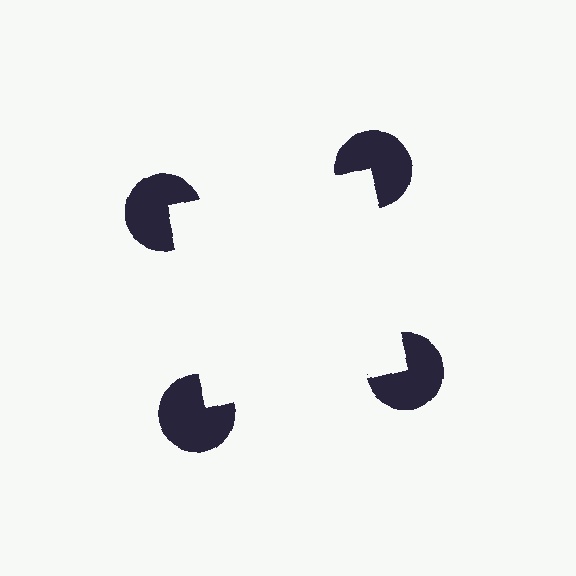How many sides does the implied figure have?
4 sides.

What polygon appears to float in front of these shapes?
An illusory square — its edges are inferred from the aligned wedge cuts in the pac-man discs, not physically drawn.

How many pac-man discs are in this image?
There are 4 — one at each vertex of the illusory square.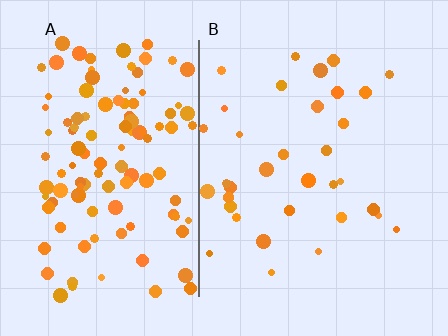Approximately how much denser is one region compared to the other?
Approximately 3.7× — region A over region B.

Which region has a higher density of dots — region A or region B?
A (the left).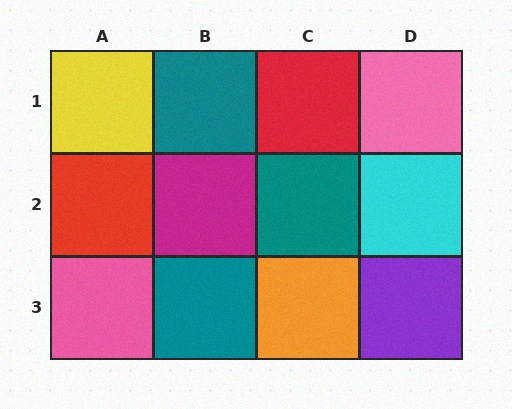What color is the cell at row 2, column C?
Teal.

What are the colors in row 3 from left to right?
Pink, teal, orange, purple.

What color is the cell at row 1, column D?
Pink.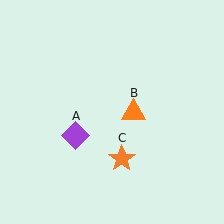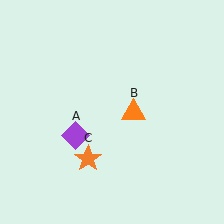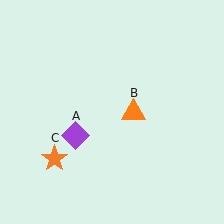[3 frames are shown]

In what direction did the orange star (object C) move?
The orange star (object C) moved left.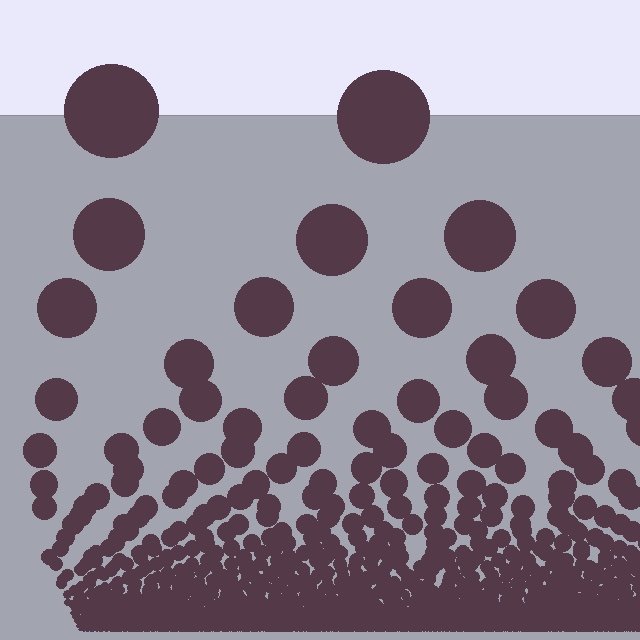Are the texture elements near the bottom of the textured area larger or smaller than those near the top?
Smaller. The gradient is inverted — elements near the bottom are smaller and denser.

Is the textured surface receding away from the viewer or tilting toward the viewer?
The surface appears to tilt toward the viewer. Texture elements get larger and sparser toward the top.